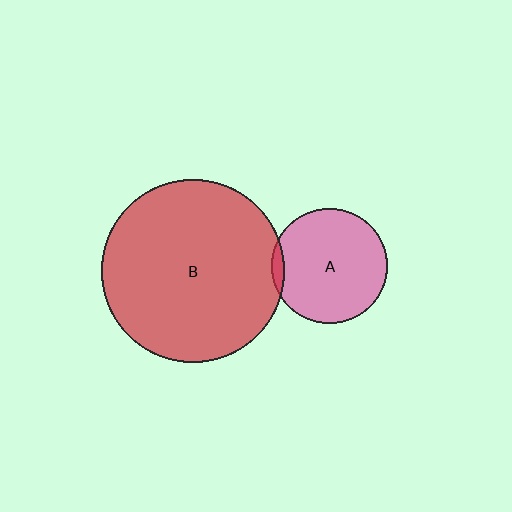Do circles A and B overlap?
Yes.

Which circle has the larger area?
Circle B (red).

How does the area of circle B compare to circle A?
Approximately 2.5 times.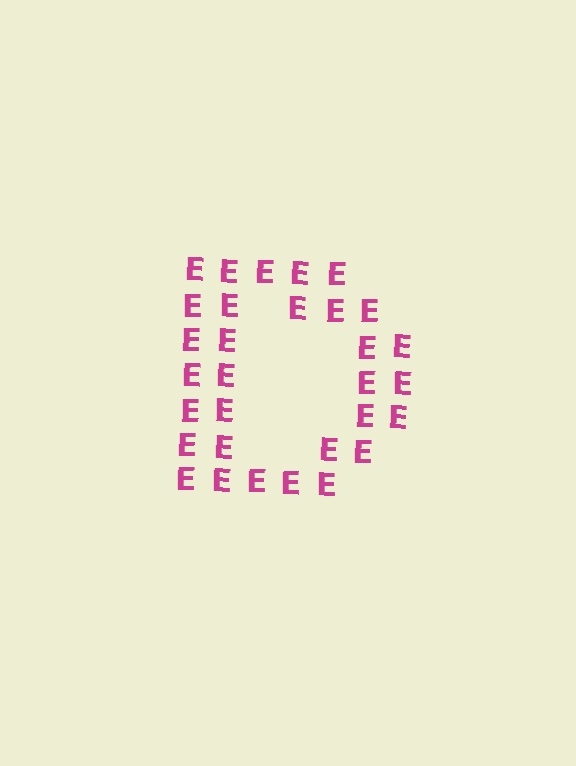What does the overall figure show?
The overall figure shows the letter D.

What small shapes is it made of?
It is made of small letter E's.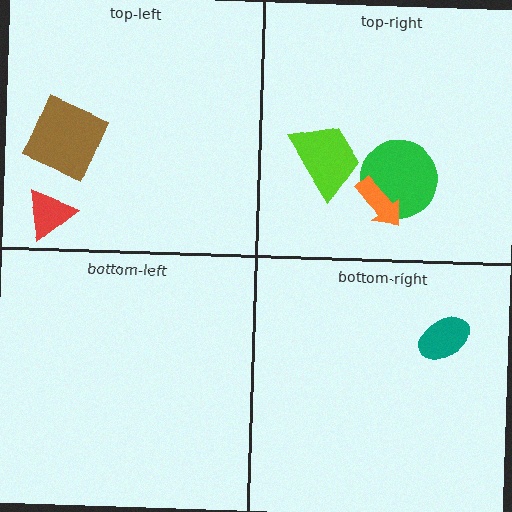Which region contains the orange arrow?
The top-right region.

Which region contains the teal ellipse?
The bottom-right region.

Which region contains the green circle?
The top-right region.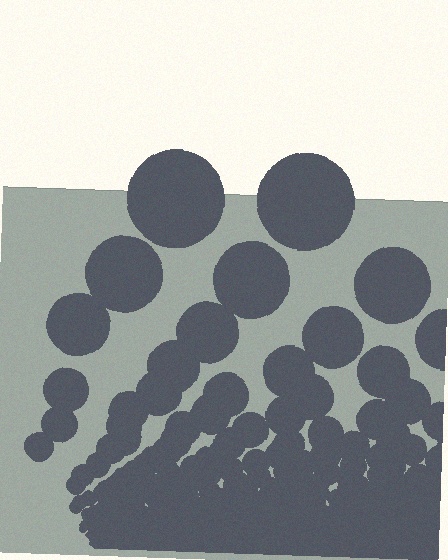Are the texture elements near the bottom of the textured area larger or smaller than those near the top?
Smaller. The gradient is inverted — elements near the bottom are smaller and denser.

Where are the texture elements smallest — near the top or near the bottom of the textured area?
Near the bottom.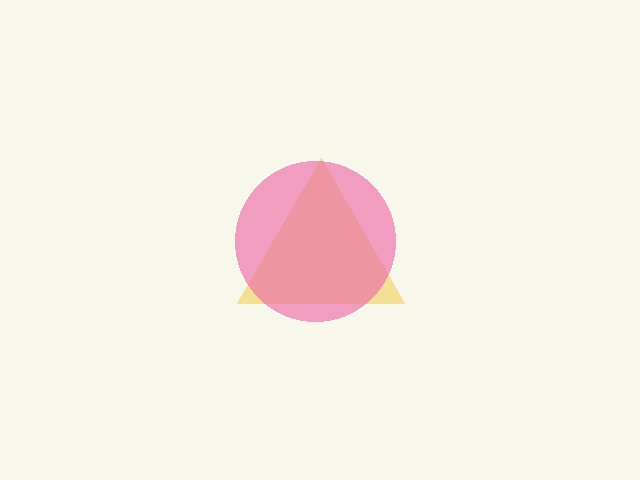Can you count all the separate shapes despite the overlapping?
Yes, there are 2 separate shapes.